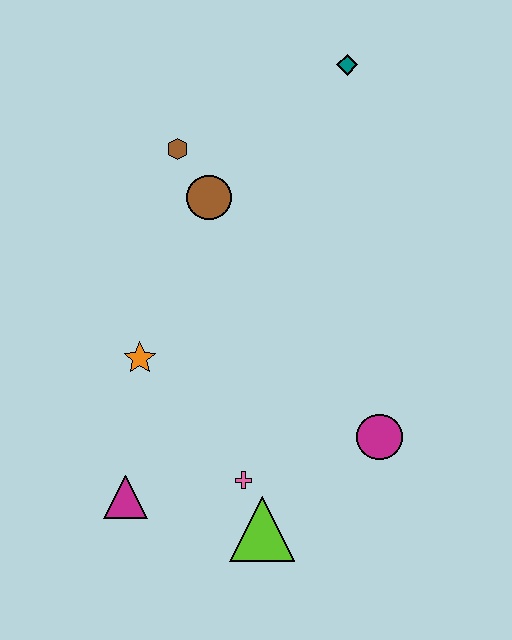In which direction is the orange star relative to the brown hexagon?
The orange star is below the brown hexagon.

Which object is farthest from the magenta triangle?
The teal diamond is farthest from the magenta triangle.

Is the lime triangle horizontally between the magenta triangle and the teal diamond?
Yes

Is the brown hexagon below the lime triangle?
No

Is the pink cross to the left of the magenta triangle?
No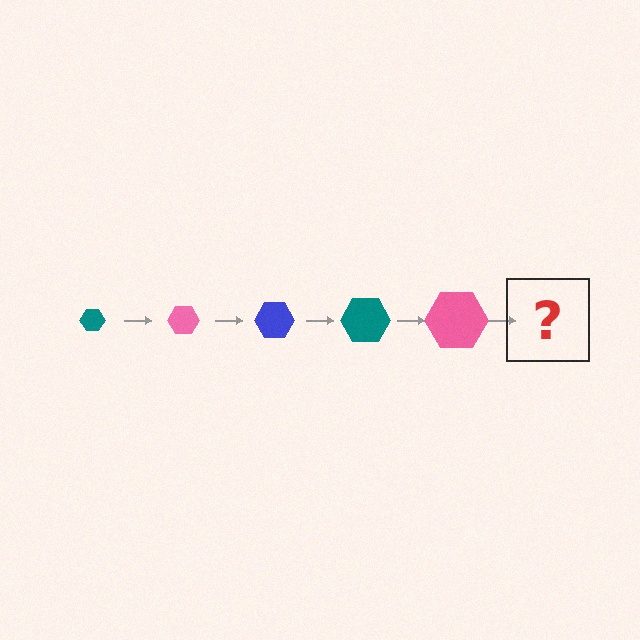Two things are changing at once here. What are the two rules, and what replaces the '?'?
The two rules are that the hexagon grows larger each step and the color cycles through teal, pink, and blue. The '?' should be a blue hexagon, larger than the previous one.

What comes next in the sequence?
The next element should be a blue hexagon, larger than the previous one.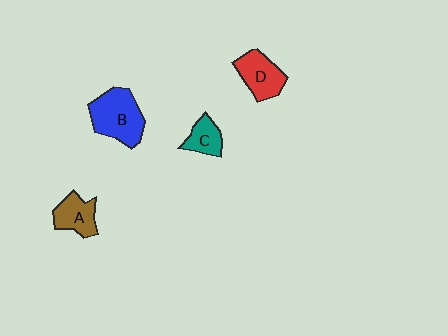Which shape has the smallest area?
Shape C (teal).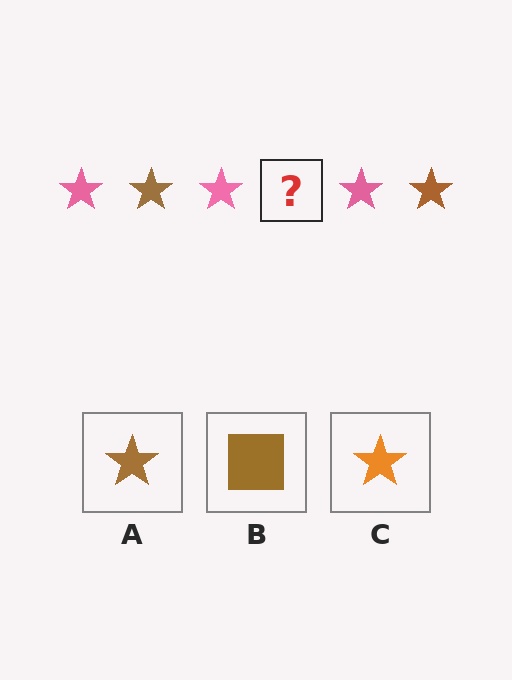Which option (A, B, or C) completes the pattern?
A.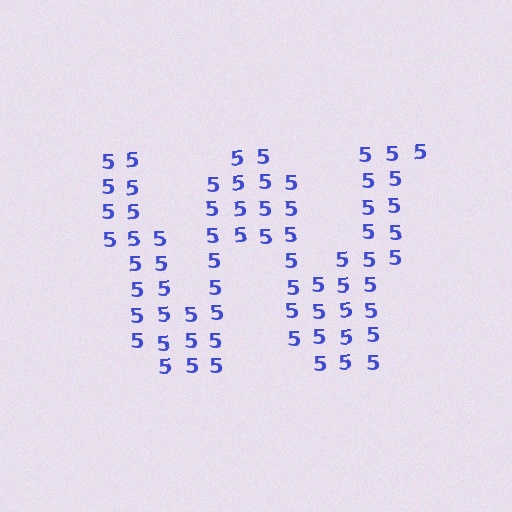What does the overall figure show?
The overall figure shows the letter W.